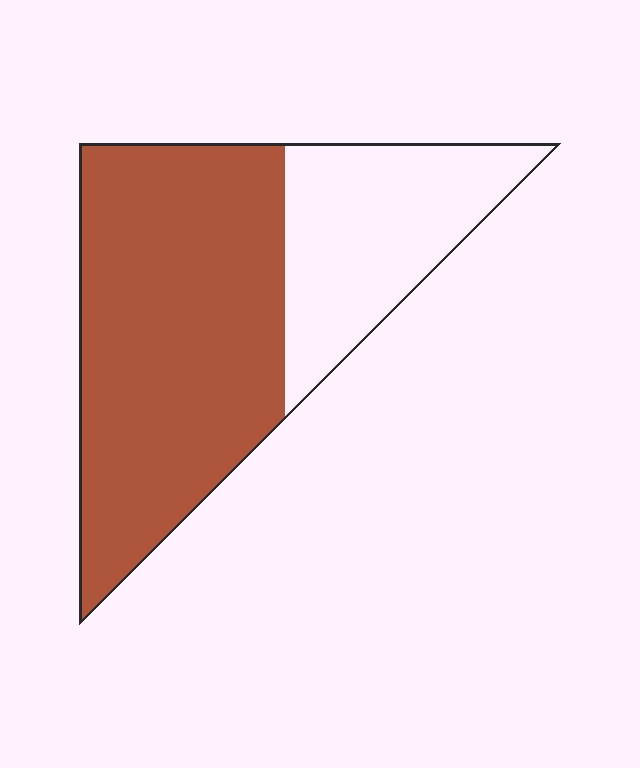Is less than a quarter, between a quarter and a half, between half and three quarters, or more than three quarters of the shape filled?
Between half and three quarters.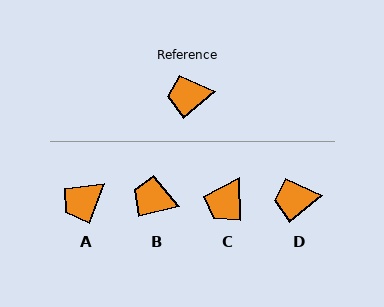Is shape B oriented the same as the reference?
No, it is off by about 26 degrees.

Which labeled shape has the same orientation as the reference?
D.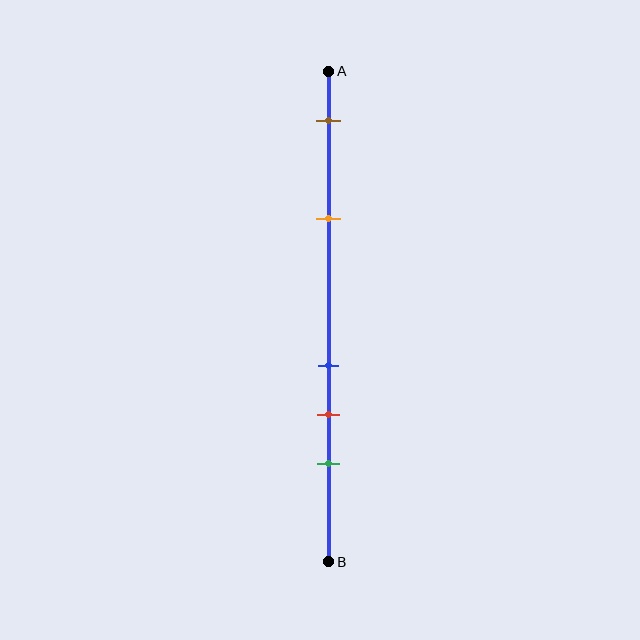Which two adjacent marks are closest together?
The blue and red marks are the closest adjacent pair.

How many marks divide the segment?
There are 5 marks dividing the segment.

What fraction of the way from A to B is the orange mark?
The orange mark is approximately 30% (0.3) of the way from A to B.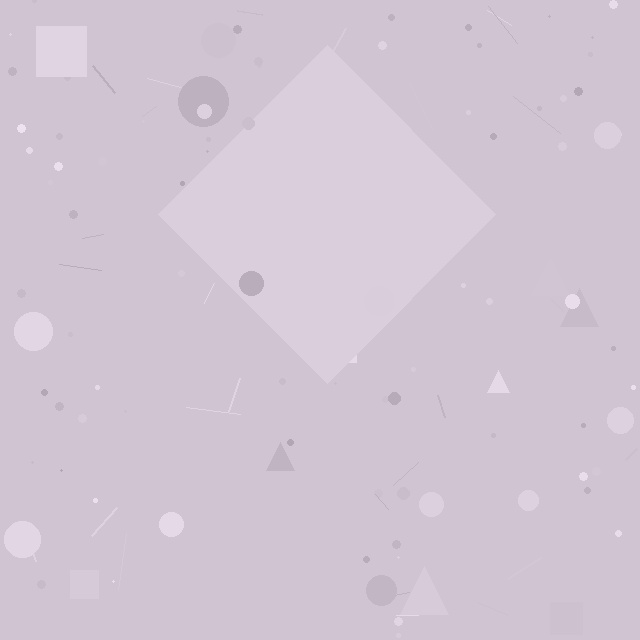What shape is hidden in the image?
A diamond is hidden in the image.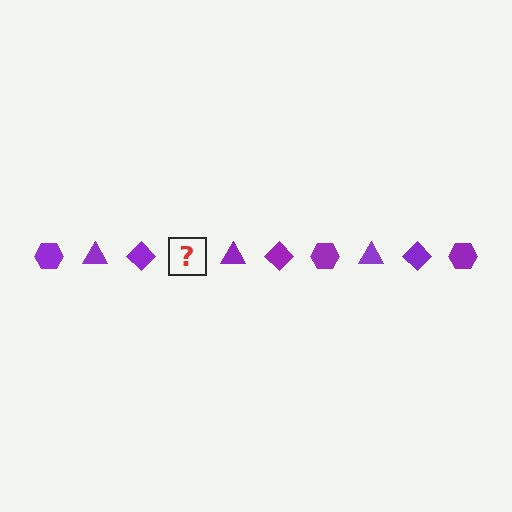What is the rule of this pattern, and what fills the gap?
The rule is that the pattern cycles through hexagon, triangle, diamond shapes in purple. The gap should be filled with a purple hexagon.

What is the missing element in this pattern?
The missing element is a purple hexagon.